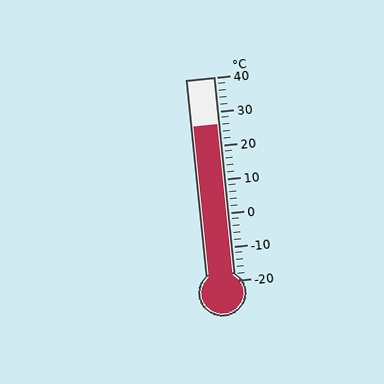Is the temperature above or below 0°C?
The temperature is above 0°C.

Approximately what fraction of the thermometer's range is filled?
The thermometer is filled to approximately 75% of its range.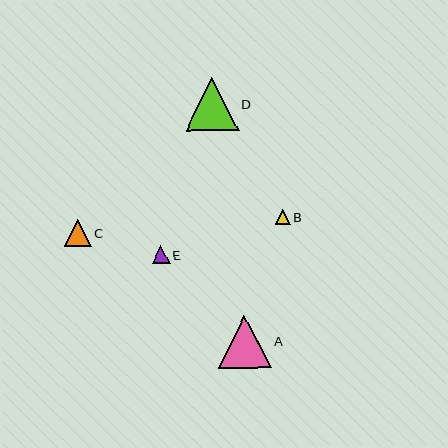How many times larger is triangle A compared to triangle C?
Triangle A is approximately 1.9 times the size of triangle C.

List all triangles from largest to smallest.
From largest to smallest: D, A, C, E, B.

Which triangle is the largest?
Triangle D is the largest with a size of approximately 53 pixels.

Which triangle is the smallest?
Triangle B is the smallest with a size of approximately 15 pixels.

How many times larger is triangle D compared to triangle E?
Triangle D is approximately 3.0 times the size of triangle E.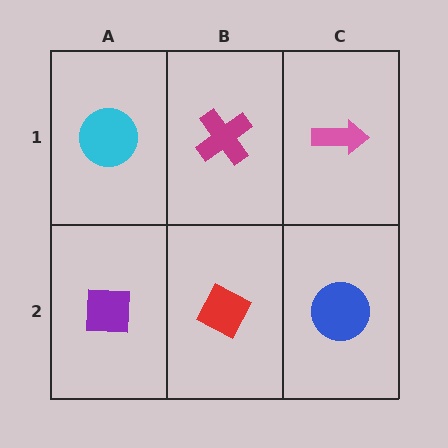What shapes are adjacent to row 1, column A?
A purple square (row 2, column A), a magenta cross (row 1, column B).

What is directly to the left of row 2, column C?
A red diamond.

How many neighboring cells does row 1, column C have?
2.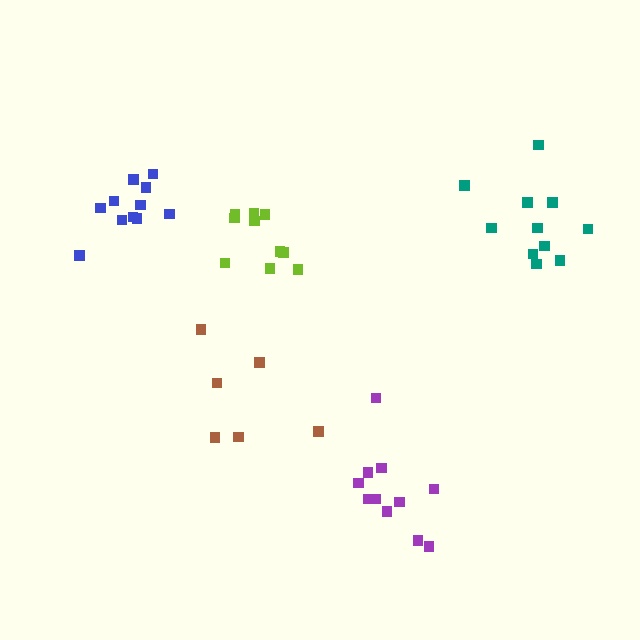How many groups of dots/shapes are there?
There are 5 groups.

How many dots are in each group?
Group 1: 11 dots, Group 2: 10 dots, Group 3: 11 dots, Group 4: 11 dots, Group 5: 6 dots (49 total).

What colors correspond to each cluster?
The clusters are colored: purple, lime, blue, teal, brown.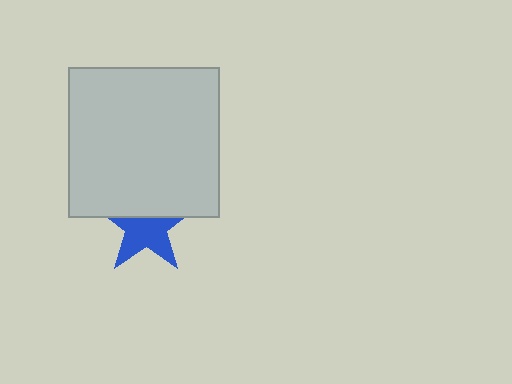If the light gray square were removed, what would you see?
You would see the complete blue star.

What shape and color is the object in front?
The object in front is a light gray square.